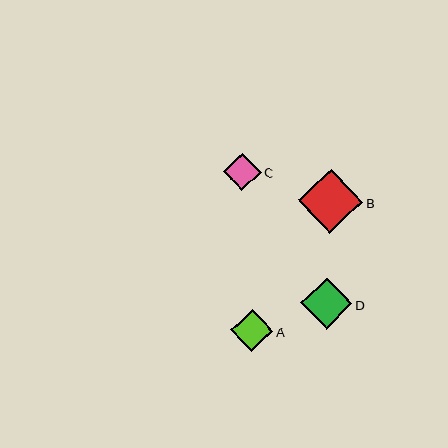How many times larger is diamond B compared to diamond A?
Diamond B is approximately 1.5 times the size of diamond A.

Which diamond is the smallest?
Diamond C is the smallest with a size of approximately 37 pixels.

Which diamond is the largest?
Diamond B is the largest with a size of approximately 64 pixels.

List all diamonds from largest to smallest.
From largest to smallest: B, D, A, C.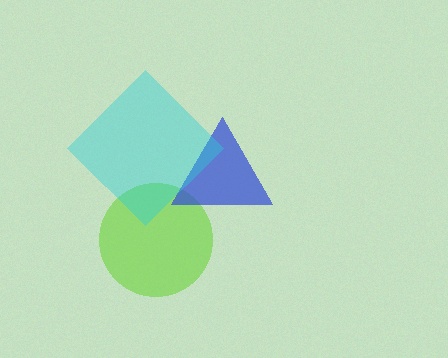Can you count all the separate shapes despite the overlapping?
Yes, there are 3 separate shapes.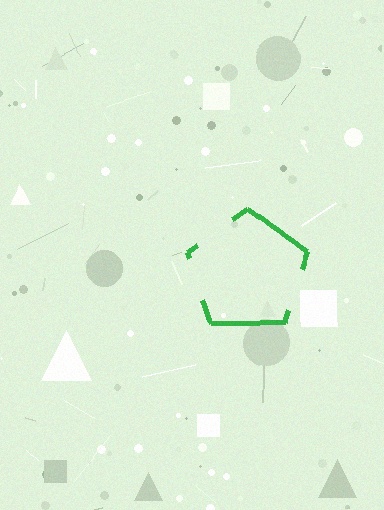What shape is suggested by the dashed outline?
The dashed outline suggests a pentagon.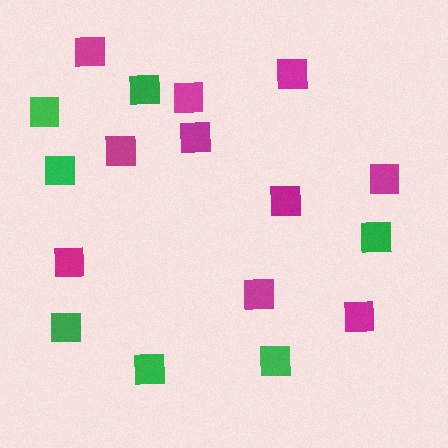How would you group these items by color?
There are 2 groups: one group of green squares (7) and one group of magenta squares (10).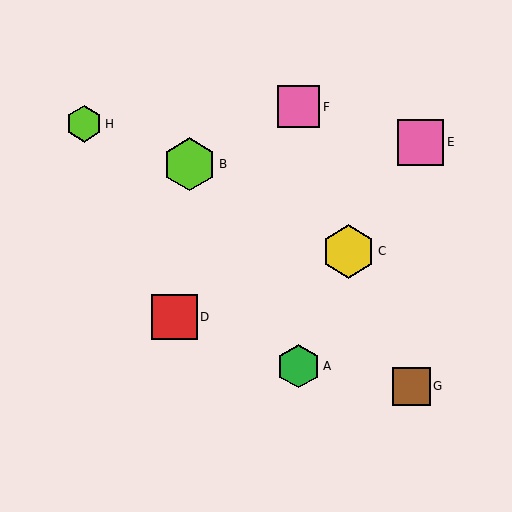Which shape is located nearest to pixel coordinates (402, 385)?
The brown square (labeled G) at (411, 386) is nearest to that location.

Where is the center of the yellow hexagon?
The center of the yellow hexagon is at (348, 251).